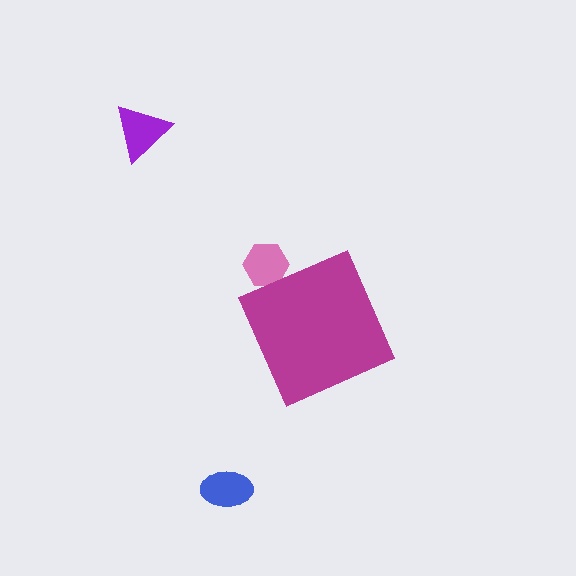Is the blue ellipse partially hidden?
No, the blue ellipse is fully visible.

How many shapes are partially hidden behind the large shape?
1 shape is partially hidden.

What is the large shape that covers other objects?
A magenta diamond.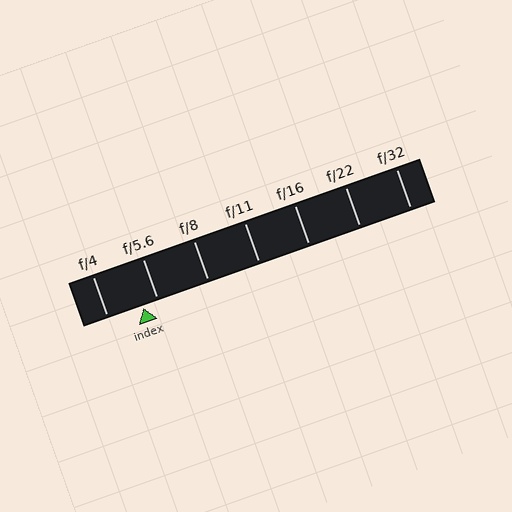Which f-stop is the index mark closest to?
The index mark is closest to f/5.6.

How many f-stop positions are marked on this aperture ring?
There are 7 f-stop positions marked.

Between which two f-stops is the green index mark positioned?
The index mark is between f/4 and f/5.6.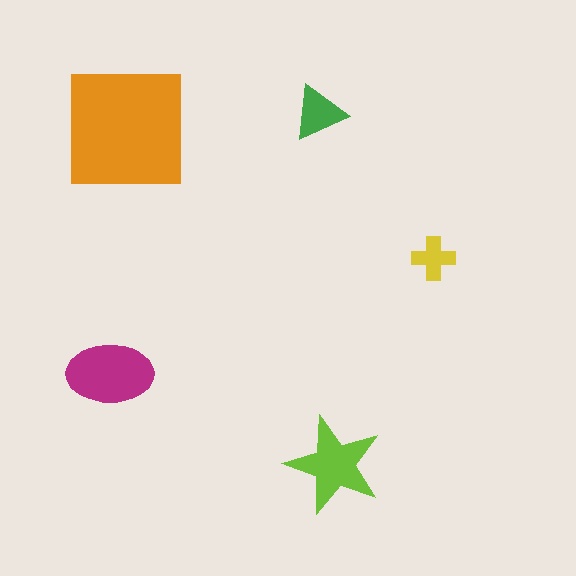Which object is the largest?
The orange square.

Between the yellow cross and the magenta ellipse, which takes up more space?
The magenta ellipse.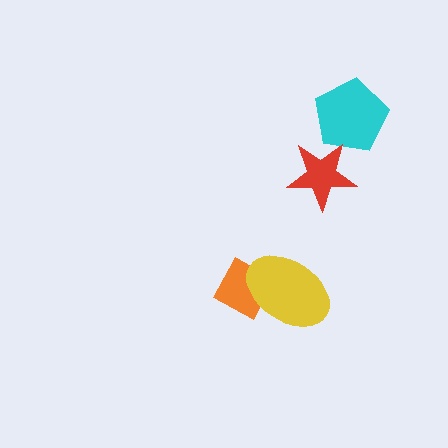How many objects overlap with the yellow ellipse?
1 object overlaps with the yellow ellipse.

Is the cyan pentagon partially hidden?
Yes, it is partially covered by another shape.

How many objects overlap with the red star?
1 object overlaps with the red star.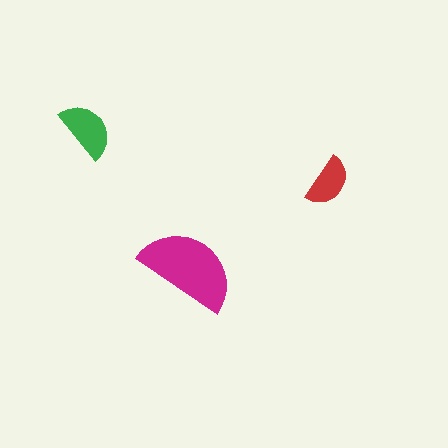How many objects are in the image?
There are 3 objects in the image.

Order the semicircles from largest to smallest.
the magenta one, the green one, the red one.